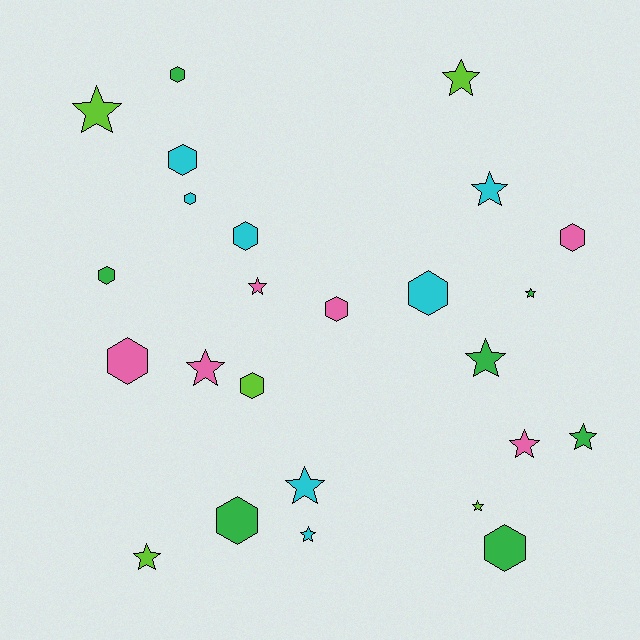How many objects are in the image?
There are 25 objects.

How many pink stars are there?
There are 3 pink stars.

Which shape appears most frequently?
Star, with 13 objects.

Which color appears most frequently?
Cyan, with 7 objects.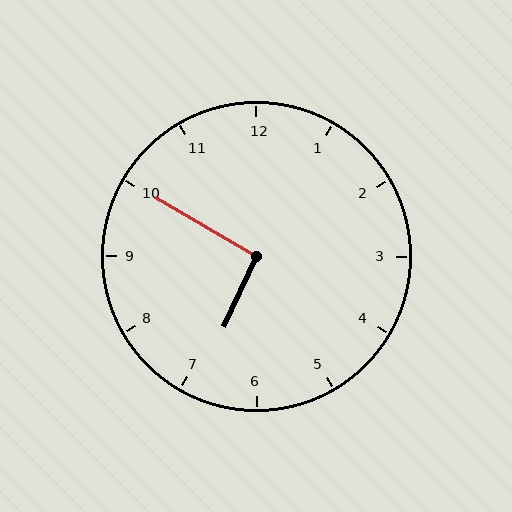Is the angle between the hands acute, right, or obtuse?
It is right.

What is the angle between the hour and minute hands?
Approximately 95 degrees.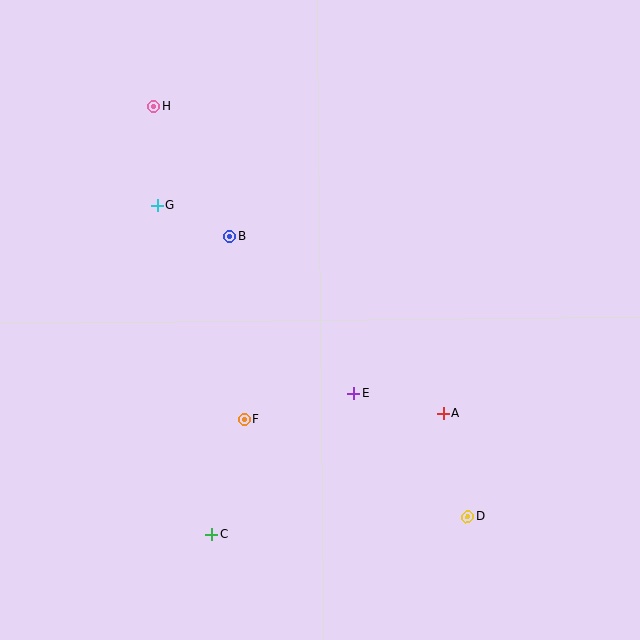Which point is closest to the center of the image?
Point E at (353, 393) is closest to the center.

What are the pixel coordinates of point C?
Point C is at (212, 534).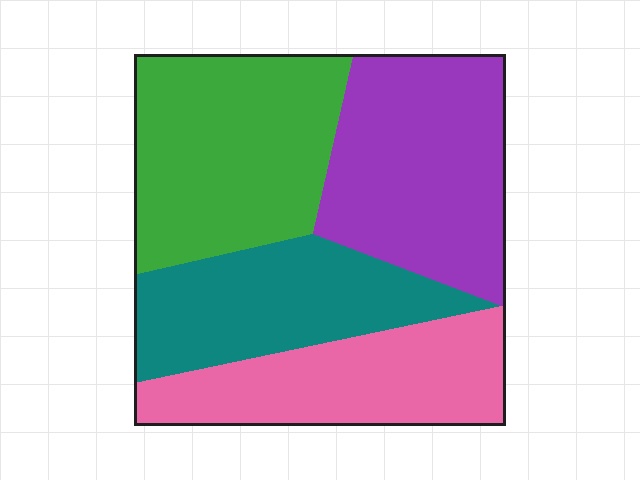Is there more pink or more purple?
Purple.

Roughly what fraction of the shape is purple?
Purple takes up about one quarter (1/4) of the shape.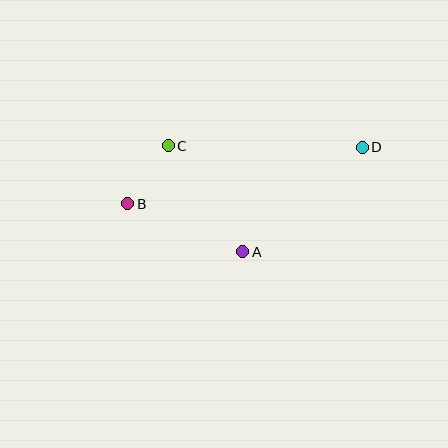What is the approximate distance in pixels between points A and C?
The distance between A and C is approximately 130 pixels.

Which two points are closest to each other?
Points B and C are closest to each other.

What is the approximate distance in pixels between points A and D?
The distance between A and D is approximately 159 pixels.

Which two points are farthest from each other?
Points B and D are farthest from each other.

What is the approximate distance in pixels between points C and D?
The distance between C and D is approximately 194 pixels.